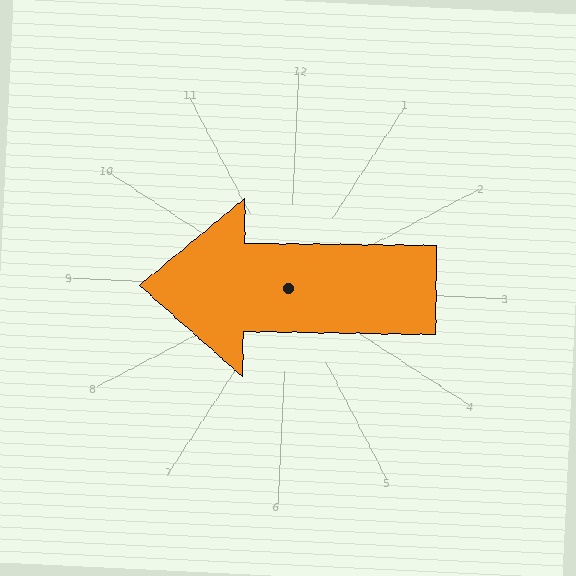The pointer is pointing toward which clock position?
Roughly 9 o'clock.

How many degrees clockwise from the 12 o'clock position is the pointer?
Approximately 268 degrees.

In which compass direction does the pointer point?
West.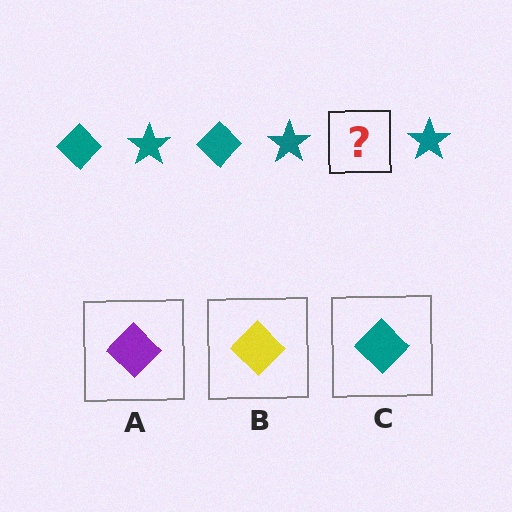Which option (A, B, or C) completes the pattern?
C.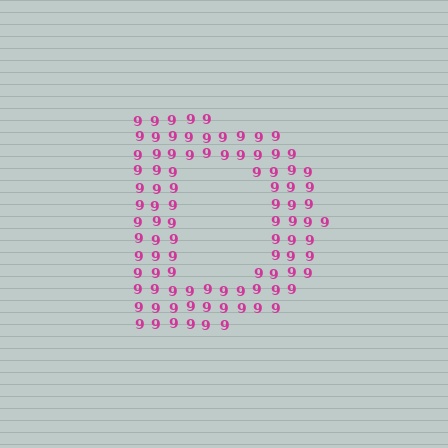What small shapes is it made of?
It is made of small digit 9's.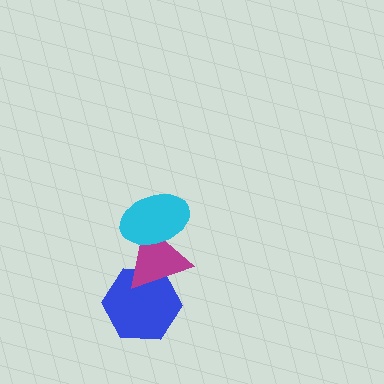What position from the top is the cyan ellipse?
The cyan ellipse is 1st from the top.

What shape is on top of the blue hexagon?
The magenta triangle is on top of the blue hexagon.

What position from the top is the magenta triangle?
The magenta triangle is 2nd from the top.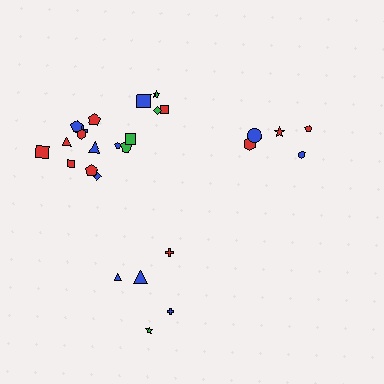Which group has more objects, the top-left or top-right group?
The top-left group.